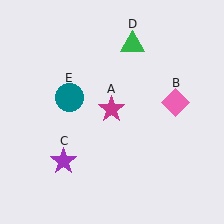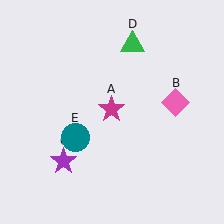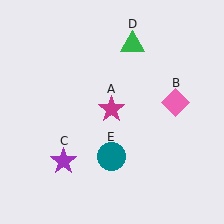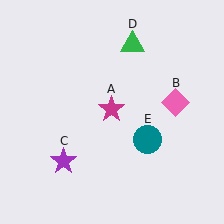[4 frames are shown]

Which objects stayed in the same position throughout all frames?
Magenta star (object A) and pink diamond (object B) and purple star (object C) and green triangle (object D) remained stationary.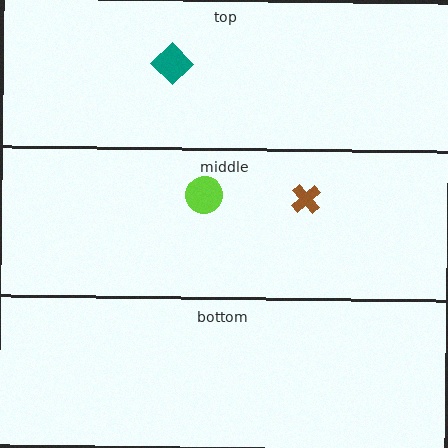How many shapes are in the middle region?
2.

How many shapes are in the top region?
1.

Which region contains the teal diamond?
The top region.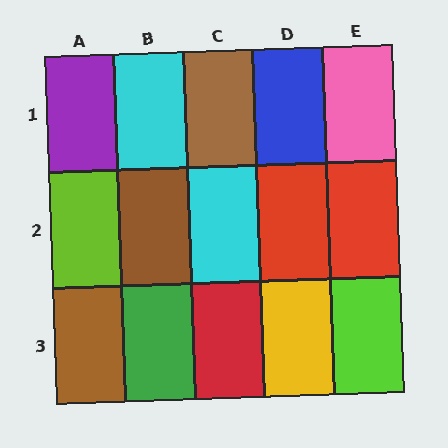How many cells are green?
1 cell is green.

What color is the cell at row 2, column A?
Lime.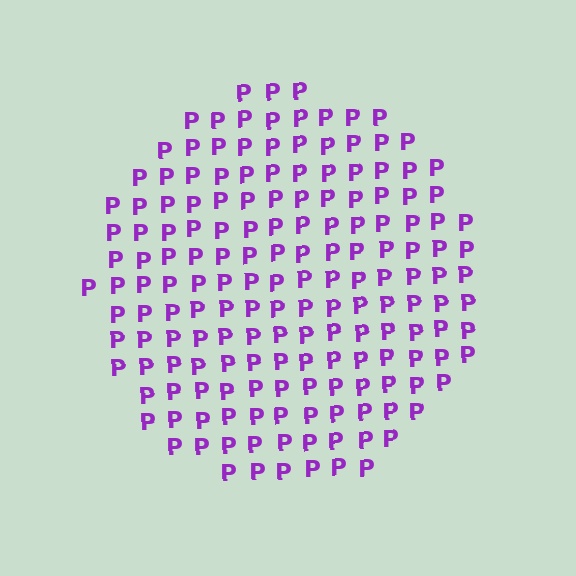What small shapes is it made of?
It is made of small letter P's.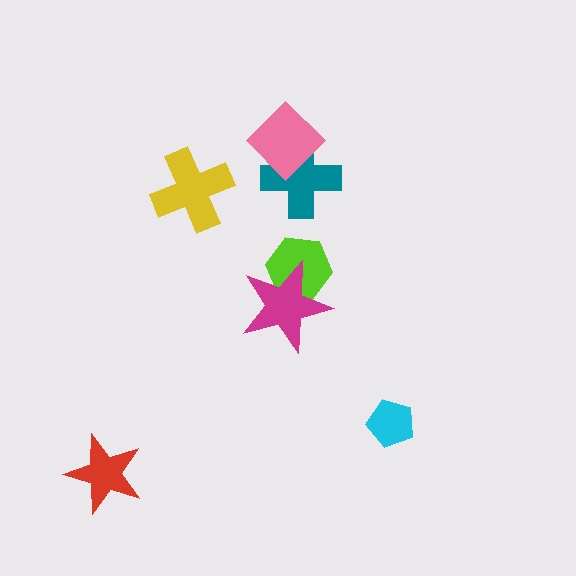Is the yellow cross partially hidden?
No, no other shape covers it.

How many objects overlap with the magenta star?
1 object overlaps with the magenta star.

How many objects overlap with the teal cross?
1 object overlaps with the teal cross.